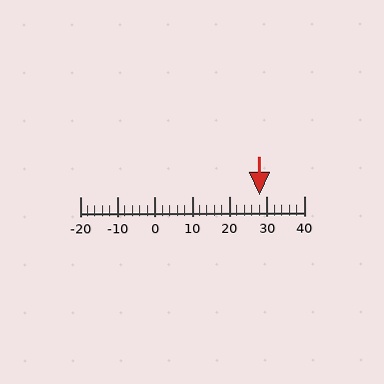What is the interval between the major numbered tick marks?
The major tick marks are spaced 10 units apart.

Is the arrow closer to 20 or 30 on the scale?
The arrow is closer to 30.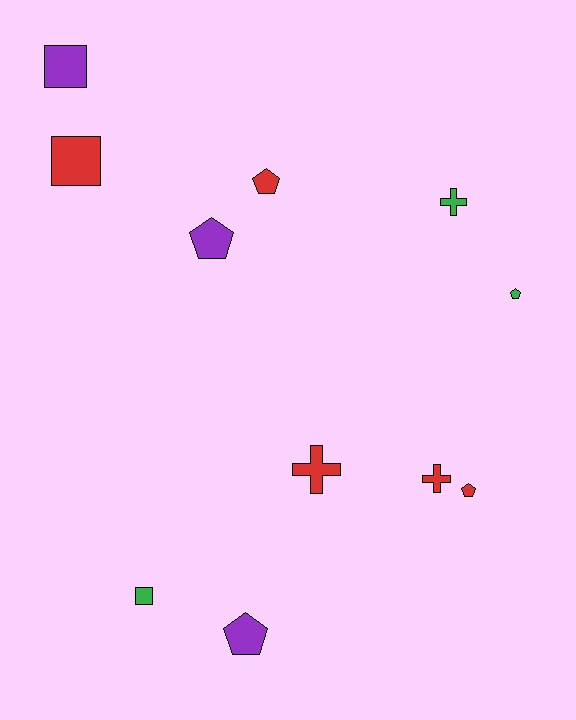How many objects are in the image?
There are 11 objects.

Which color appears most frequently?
Red, with 5 objects.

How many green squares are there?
There is 1 green square.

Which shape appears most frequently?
Pentagon, with 5 objects.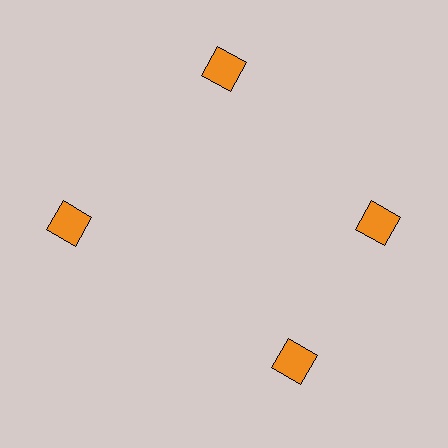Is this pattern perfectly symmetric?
No. The 4 orange squares are arranged in a ring, but one element near the 6 o'clock position is rotated out of alignment along the ring, breaking the 4-fold rotational symmetry.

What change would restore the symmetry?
The symmetry would be restored by rotating it back into even spacing with its neighbors so that all 4 squares sit at equal angles and equal distance from the center.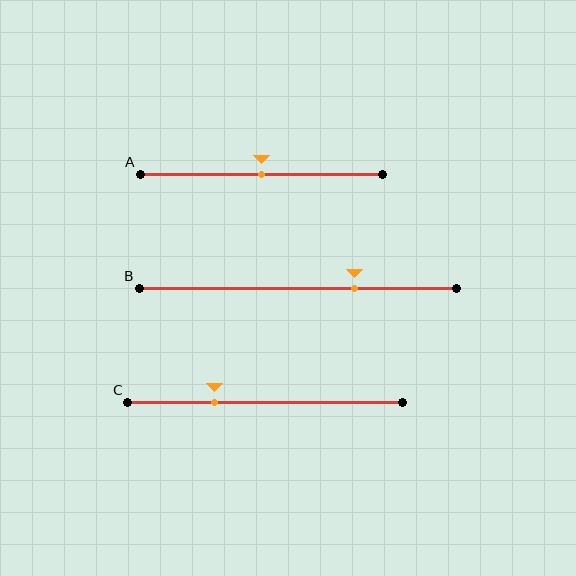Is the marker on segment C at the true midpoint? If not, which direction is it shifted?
No, the marker on segment C is shifted to the left by about 18% of the segment length.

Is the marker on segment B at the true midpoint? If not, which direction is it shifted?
No, the marker on segment B is shifted to the right by about 18% of the segment length.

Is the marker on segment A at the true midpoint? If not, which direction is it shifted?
Yes, the marker on segment A is at the true midpoint.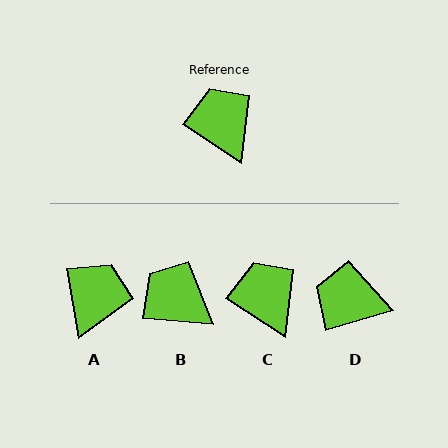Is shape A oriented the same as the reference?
No, it is off by about 47 degrees.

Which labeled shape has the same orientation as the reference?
C.